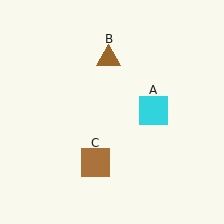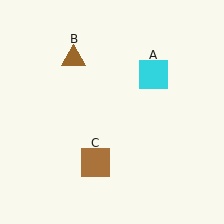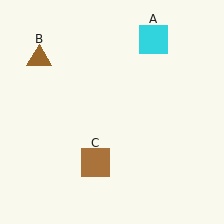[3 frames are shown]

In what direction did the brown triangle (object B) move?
The brown triangle (object B) moved left.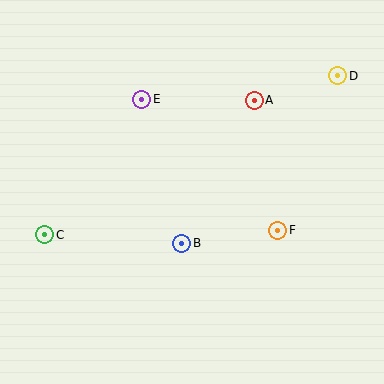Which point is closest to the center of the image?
Point B at (182, 243) is closest to the center.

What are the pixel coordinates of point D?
Point D is at (338, 76).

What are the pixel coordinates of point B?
Point B is at (182, 243).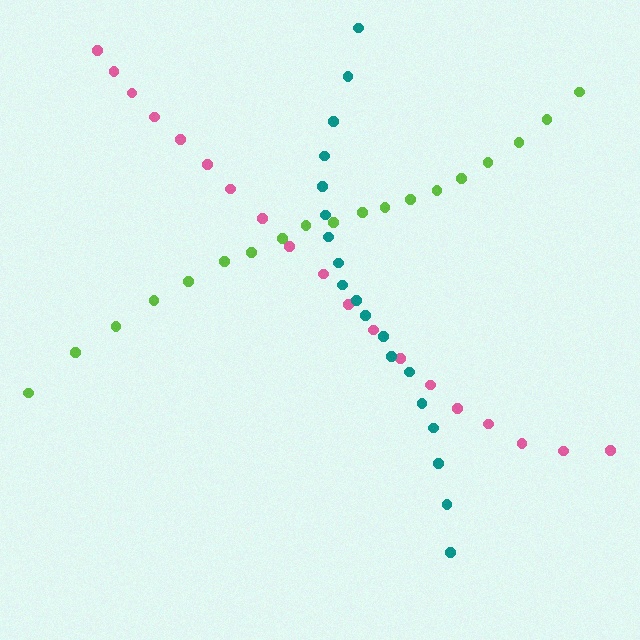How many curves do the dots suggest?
There are 3 distinct paths.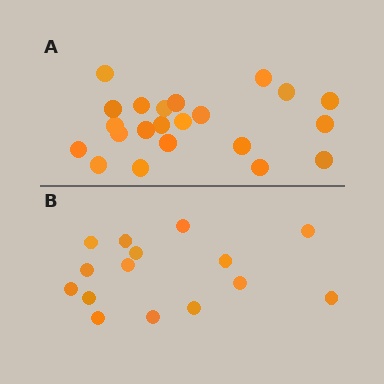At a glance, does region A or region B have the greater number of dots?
Region A (the top region) has more dots.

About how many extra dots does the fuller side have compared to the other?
Region A has roughly 8 or so more dots than region B.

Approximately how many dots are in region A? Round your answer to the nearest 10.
About 20 dots. (The exact count is 22, which rounds to 20.)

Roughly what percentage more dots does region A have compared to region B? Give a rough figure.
About 45% more.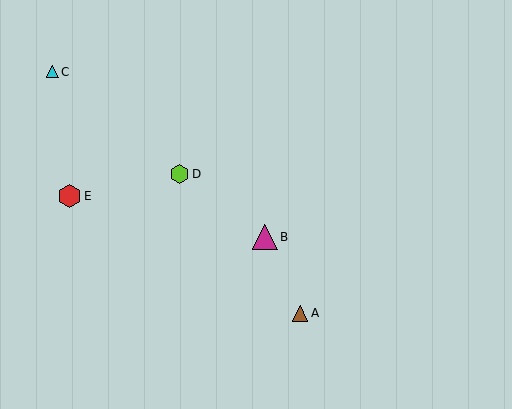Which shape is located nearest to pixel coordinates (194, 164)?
The lime hexagon (labeled D) at (180, 174) is nearest to that location.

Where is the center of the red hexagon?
The center of the red hexagon is at (69, 196).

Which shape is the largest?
The magenta triangle (labeled B) is the largest.